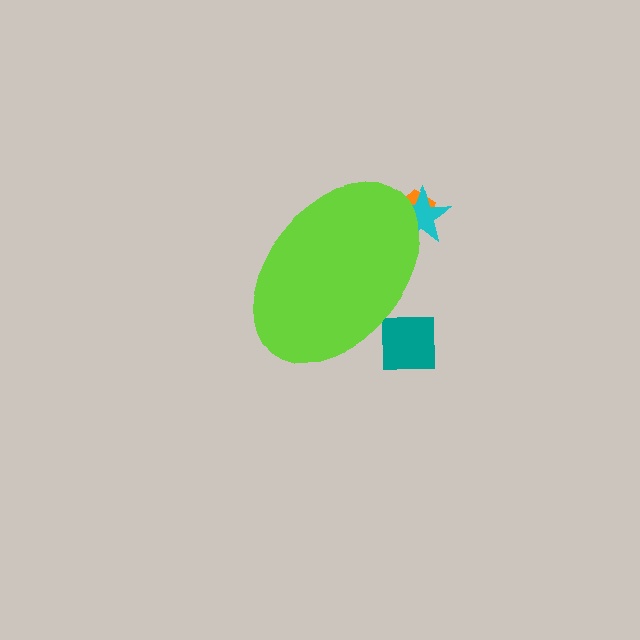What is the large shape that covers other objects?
A lime ellipse.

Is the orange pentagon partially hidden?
Yes, the orange pentagon is partially hidden behind the lime ellipse.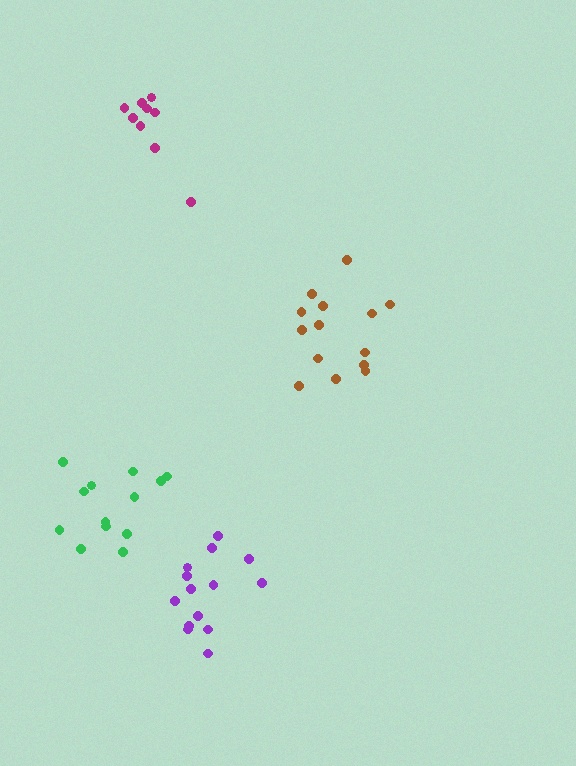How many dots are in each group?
Group 1: 9 dots, Group 2: 13 dots, Group 3: 14 dots, Group 4: 14 dots (50 total).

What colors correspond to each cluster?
The clusters are colored: magenta, green, purple, brown.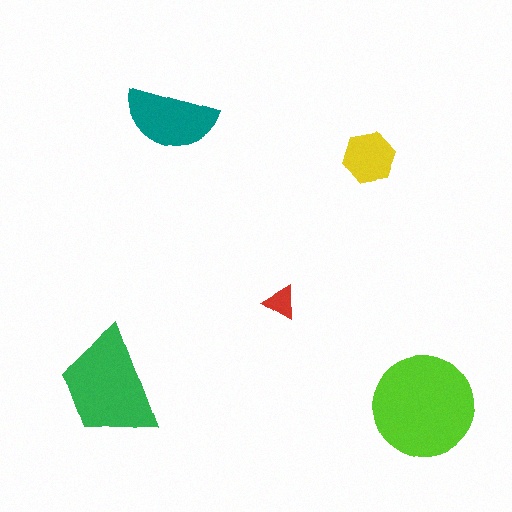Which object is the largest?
The lime circle.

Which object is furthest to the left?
The green trapezoid is leftmost.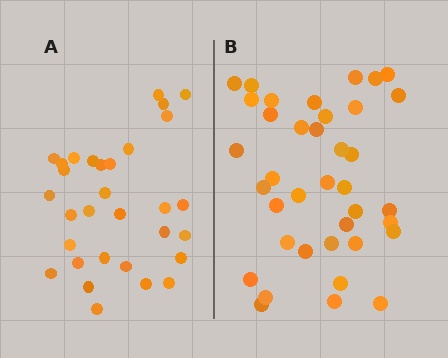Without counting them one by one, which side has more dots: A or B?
Region B (the right region) has more dots.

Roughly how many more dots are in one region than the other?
Region B has roughly 8 or so more dots than region A.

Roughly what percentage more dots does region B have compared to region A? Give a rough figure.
About 25% more.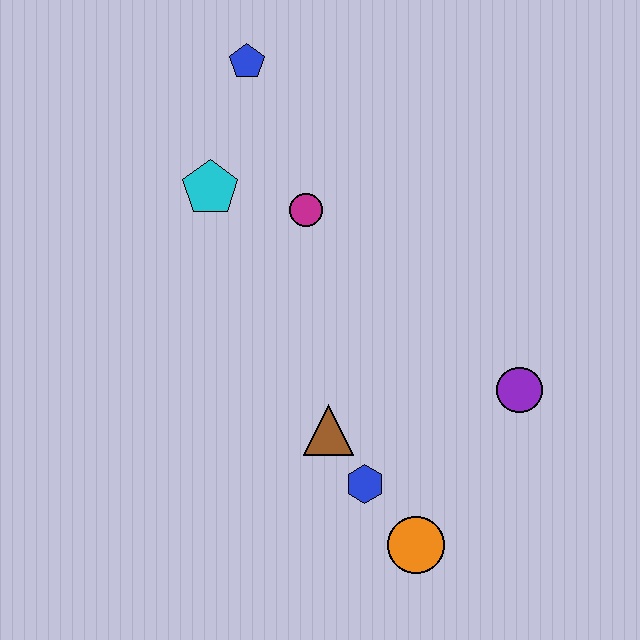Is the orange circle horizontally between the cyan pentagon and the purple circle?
Yes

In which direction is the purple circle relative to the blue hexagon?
The purple circle is to the right of the blue hexagon.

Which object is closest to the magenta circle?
The cyan pentagon is closest to the magenta circle.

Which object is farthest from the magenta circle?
The orange circle is farthest from the magenta circle.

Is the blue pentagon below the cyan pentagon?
No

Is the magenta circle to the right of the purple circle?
No